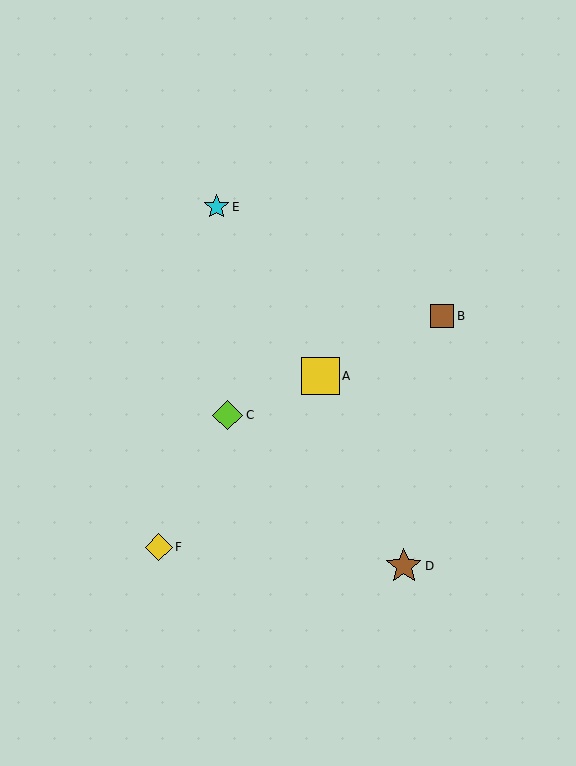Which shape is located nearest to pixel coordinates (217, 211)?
The cyan star (labeled E) at (216, 207) is nearest to that location.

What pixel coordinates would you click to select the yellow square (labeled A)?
Click at (320, 376) to select the yellow square A.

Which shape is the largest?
The yellow square (labeled A) is the largest.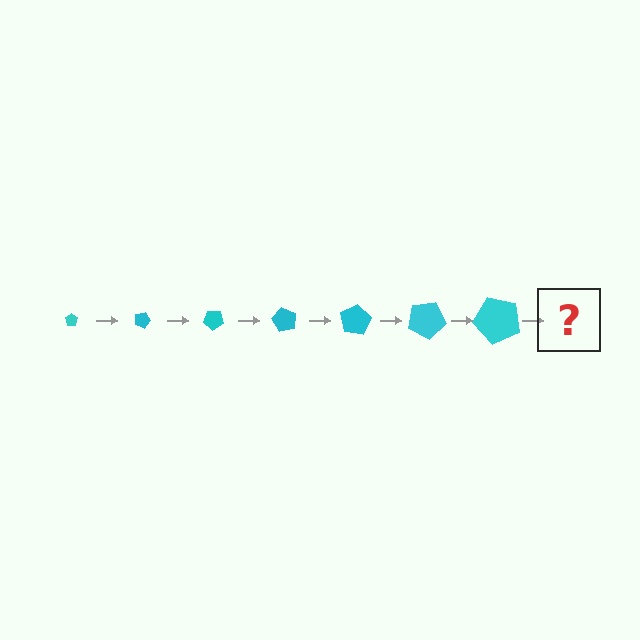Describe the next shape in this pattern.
It should be a pentagon, larger than the previous one and rotated 140 degrees from the start.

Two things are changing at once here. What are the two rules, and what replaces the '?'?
The two rules are that the pentagon grows larger each step and it rotates 20 degrees each step. The '?' should be a pentagon, larger than the previous one and rotated 140 degrees from the start.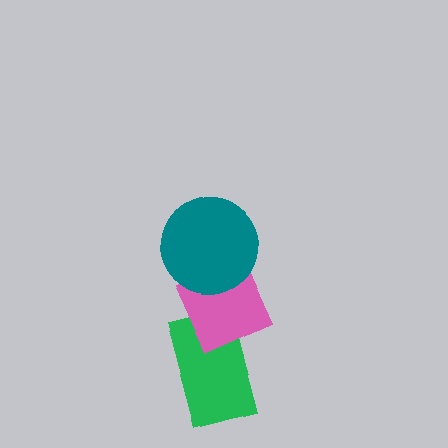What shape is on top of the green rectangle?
The pink diamond is on top of the green rectangle.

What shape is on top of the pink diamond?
The teal circle is on top of the pink diamond.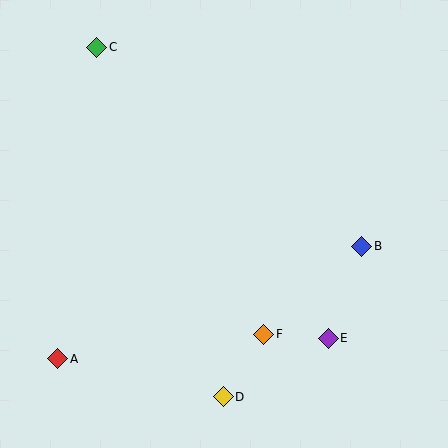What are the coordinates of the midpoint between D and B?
The midpoint between D and B is at (293, 322).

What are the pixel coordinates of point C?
Point C is at (97, 47).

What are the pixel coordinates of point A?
Point A is at (58, 359).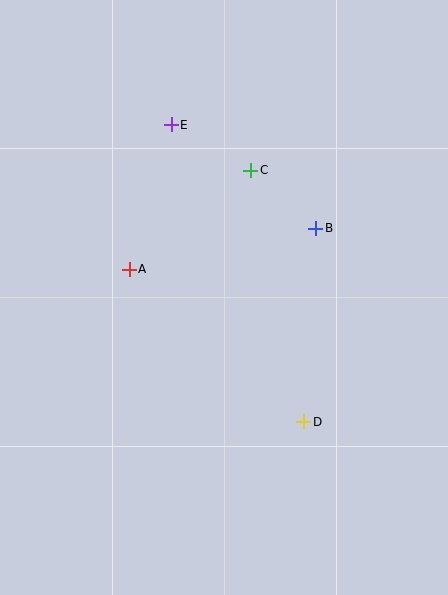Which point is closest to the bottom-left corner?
Point D is closest to the bottom-left corner.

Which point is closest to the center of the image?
Point A at (129, 269) is closest to the center.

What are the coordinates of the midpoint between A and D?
The midpoint between A and D is at (217, 346).